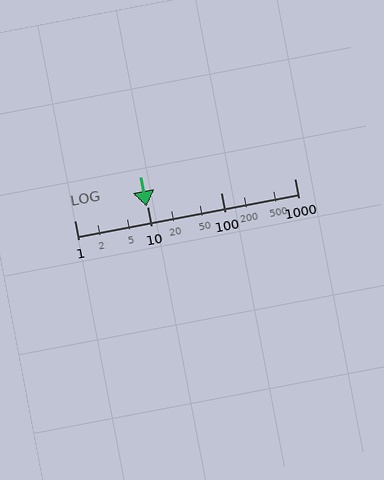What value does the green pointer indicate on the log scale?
The pointer indicates approximately 9.5.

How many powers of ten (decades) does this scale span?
The scale spans 3 decades, from 1 to 1000.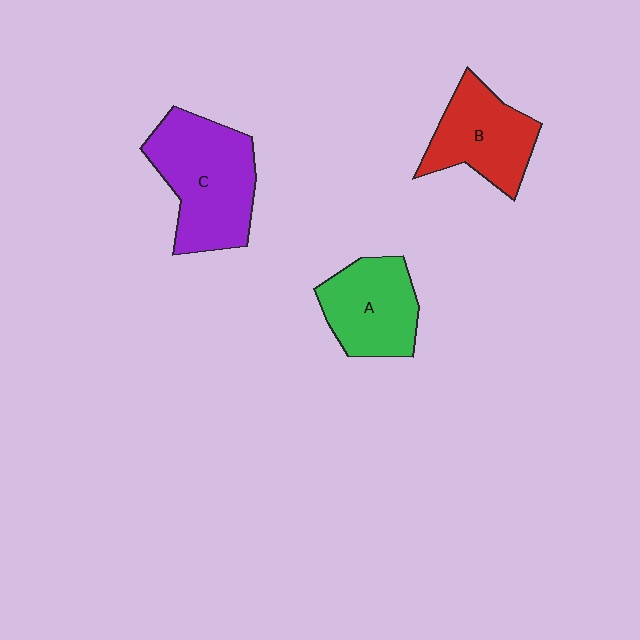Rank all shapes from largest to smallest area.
From largest to smallest: C (purple), B (red), A (green).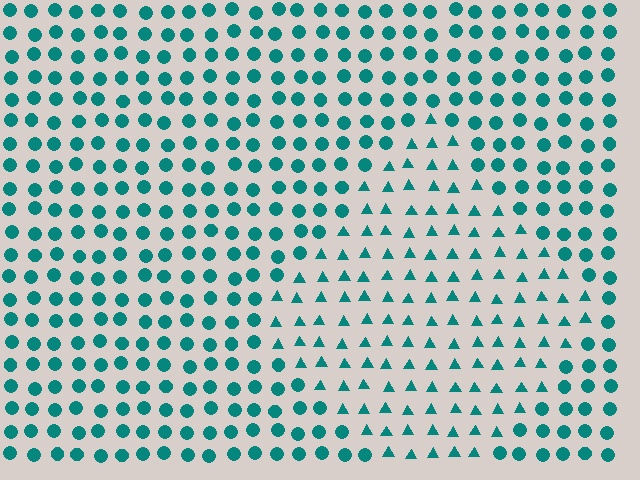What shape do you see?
I see a diamond.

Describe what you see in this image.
The image is filled with small teal elements arranged in a uniform grid. A diamond-shaped region contains triangles, while the surrounding area contains circles. The boundary is defined purely by the change in element shape.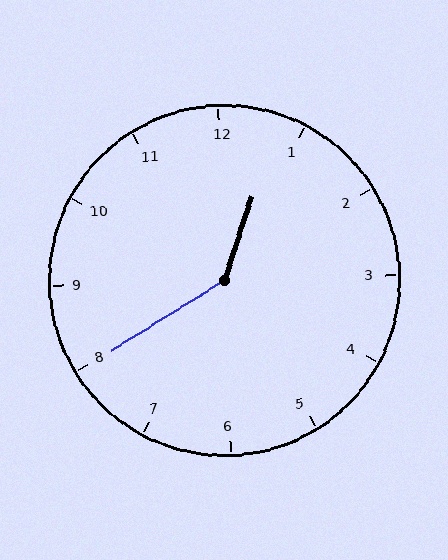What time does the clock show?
12:40.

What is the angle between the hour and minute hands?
Approximately 140 degrees.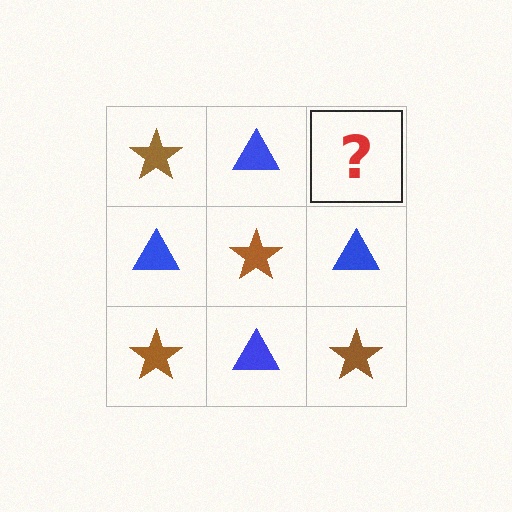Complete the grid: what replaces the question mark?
The question mark should be replaced with a brown star.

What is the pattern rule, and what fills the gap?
The rule is that it alternates brown star and blue triangle in a checkerboard pattern. The gap should be filled with a brown star.